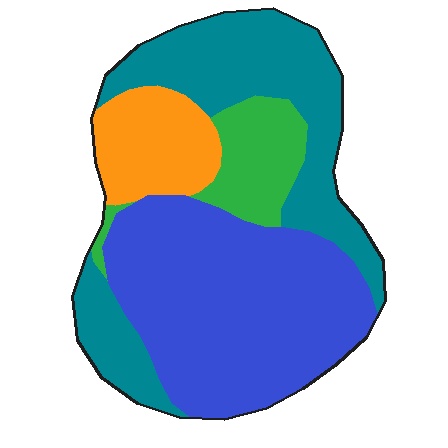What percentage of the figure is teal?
Teal takes up between a quarter and a half of the figure.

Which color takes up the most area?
Blue, at roughly 45%.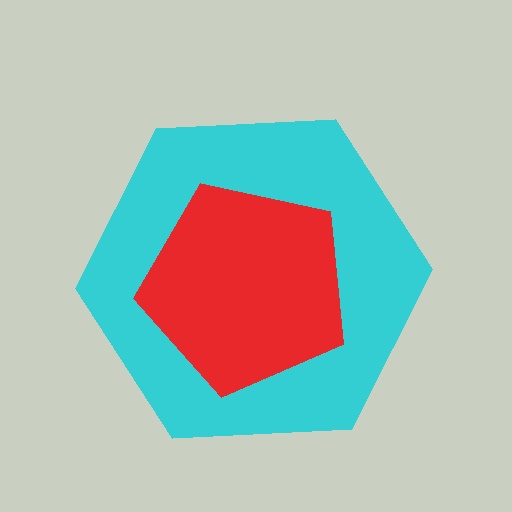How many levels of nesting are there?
2.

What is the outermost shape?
The cyan hexagon.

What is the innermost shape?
The red pentagon.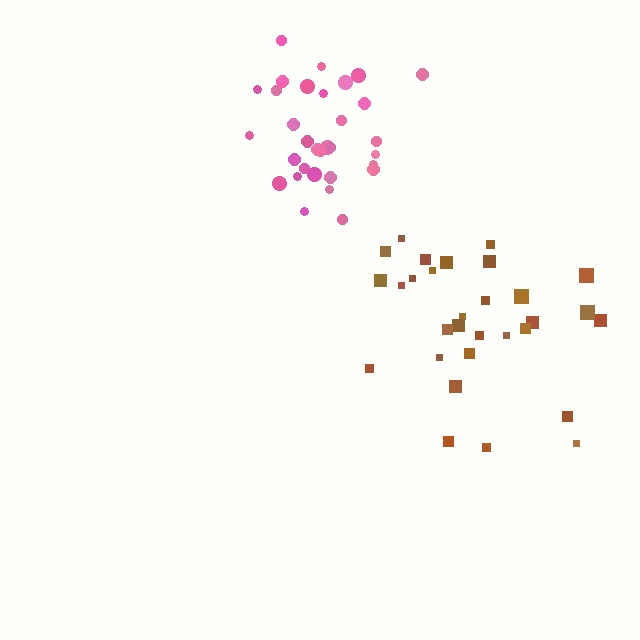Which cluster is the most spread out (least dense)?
Brown.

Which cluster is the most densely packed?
Pink.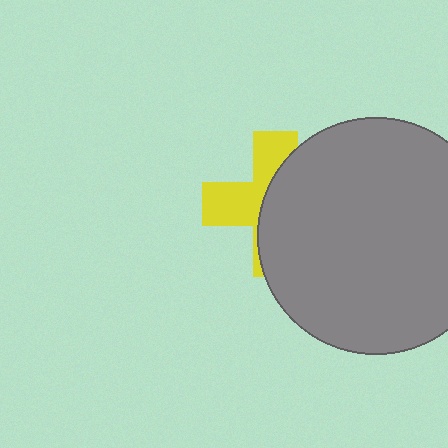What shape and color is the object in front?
The object in front is a gray circle.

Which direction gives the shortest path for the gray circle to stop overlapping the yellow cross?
Moving right gives the shortest separation.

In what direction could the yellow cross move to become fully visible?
The yellow cross could move left. That would shift it out from behind the gray circle entirely.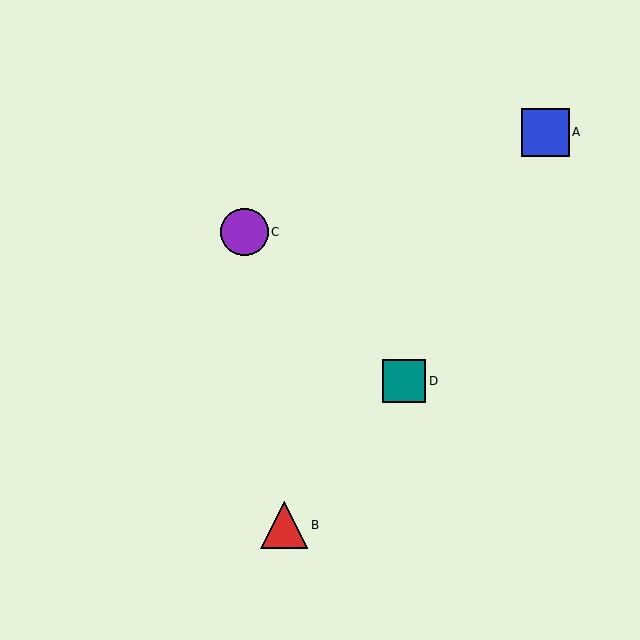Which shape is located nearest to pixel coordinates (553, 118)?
The blue square (labeled A) at (545, 132) is nearest to that location.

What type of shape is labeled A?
Shape A is a blue square.